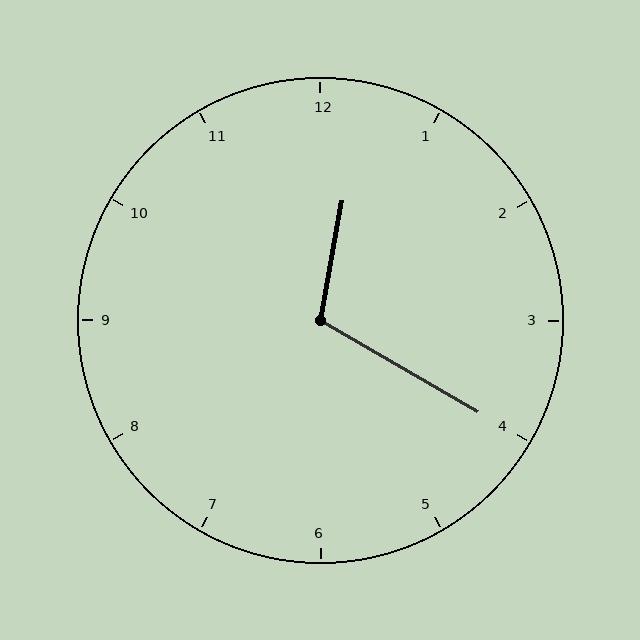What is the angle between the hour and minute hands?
Approximately 110 degrees.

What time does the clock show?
12:20.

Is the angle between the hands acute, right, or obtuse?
It is obtuse.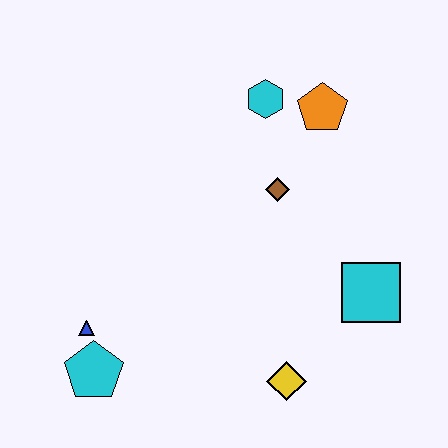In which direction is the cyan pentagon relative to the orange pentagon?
The cyan pentagon is below the orange pentagon.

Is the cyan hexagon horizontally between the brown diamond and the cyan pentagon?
Yes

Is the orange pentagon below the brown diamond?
No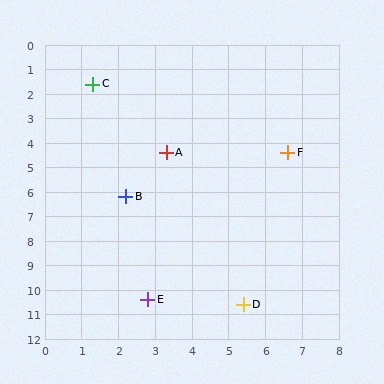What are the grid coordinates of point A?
Point A is at approximately (3.3, 4.4).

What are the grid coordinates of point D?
Point D is at approximately (5.4, 10.6).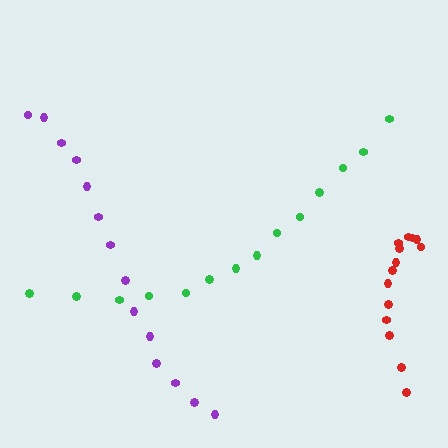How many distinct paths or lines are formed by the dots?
There are 3 distinct paths.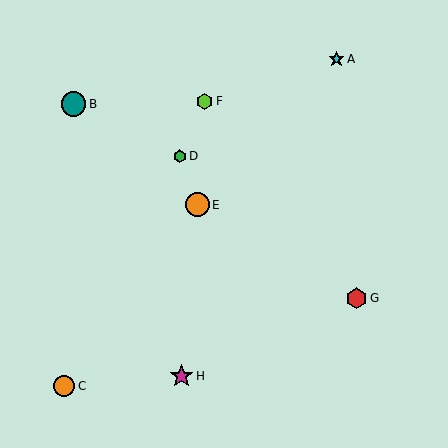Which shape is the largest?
The teal circle (labeled B) is the largest.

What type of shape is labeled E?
Shape E is an orange circle.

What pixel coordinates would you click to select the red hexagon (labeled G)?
Click at (356, 298) to select the red hexagon G.